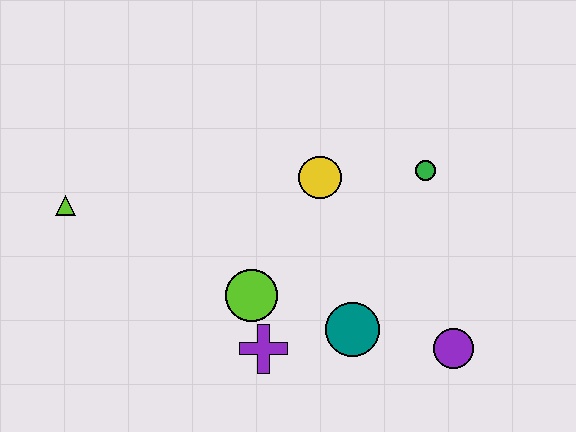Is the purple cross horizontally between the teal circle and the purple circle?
No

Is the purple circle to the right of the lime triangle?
Yes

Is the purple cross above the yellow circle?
No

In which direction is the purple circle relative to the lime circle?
The purple circle is to the right of the lime circle.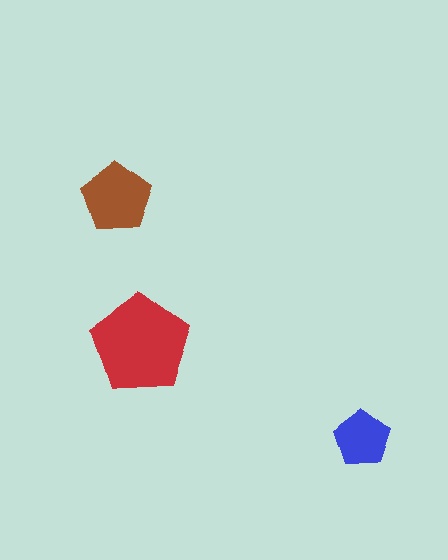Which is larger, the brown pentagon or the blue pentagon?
The brown one.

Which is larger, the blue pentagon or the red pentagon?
The red one.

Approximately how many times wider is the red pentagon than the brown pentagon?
About 1.5 times wider.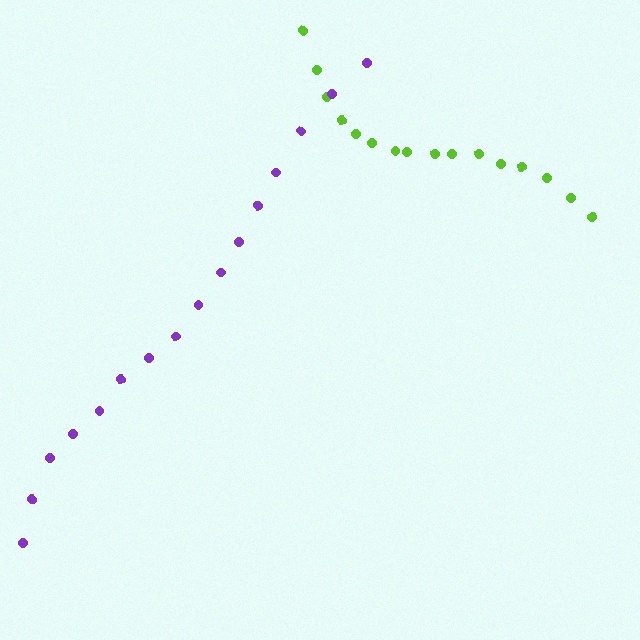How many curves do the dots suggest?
There are 2 distinct paths.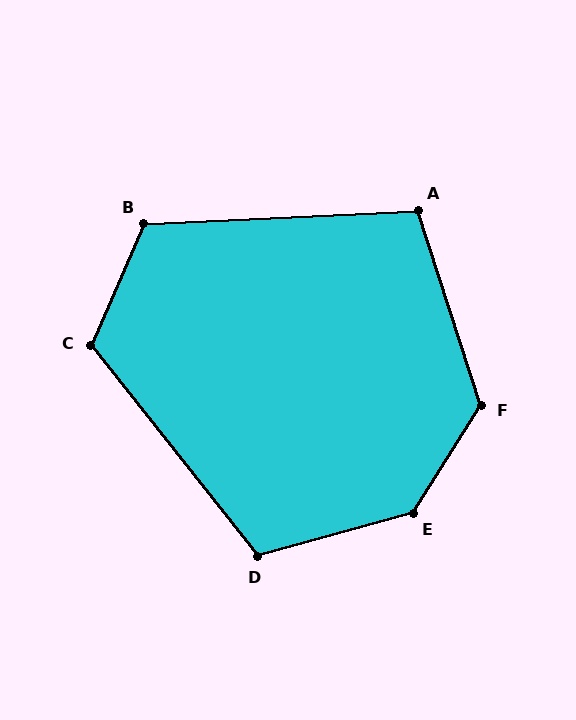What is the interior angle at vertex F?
Approximately 130 degrees (obtuse).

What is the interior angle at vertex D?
Approximately 113 degrees (obtuse).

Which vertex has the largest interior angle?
E, at approximately 137 degrees.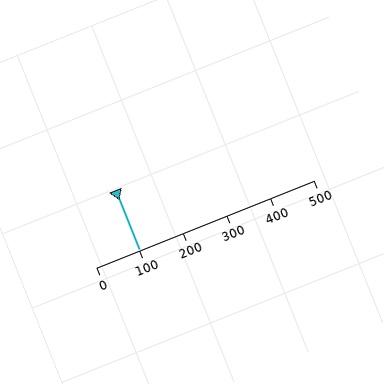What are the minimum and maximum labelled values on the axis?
The axis runs from 0 to 500.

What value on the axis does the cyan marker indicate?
The marker indicates approximately 100.